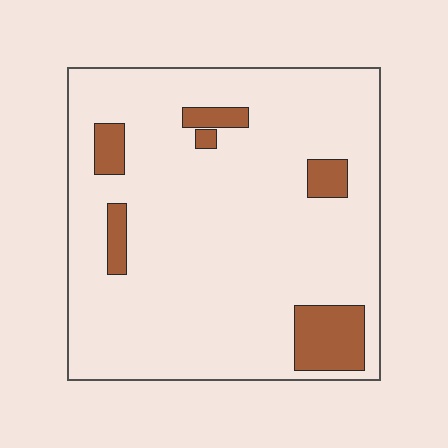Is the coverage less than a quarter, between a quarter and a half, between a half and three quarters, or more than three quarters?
Less than a quarter.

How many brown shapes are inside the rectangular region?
6.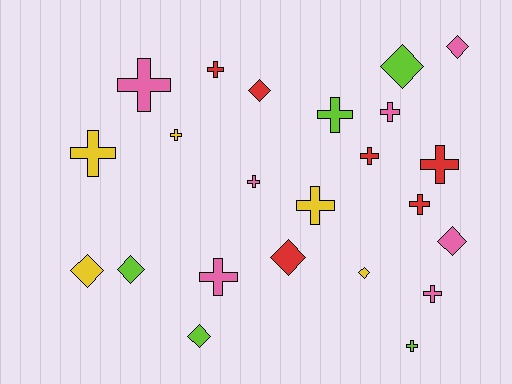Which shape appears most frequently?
Cross, with 14 objects.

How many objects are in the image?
There are 23 objects.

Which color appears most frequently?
Pink, with 7 objects.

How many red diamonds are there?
There are 2 red diamonds.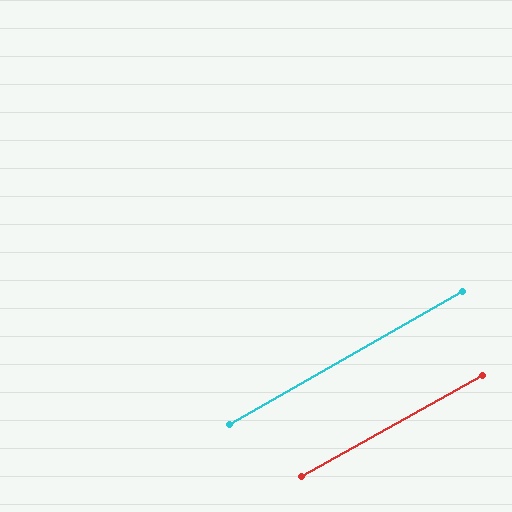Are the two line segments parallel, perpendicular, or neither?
Parallel — their directions differ by only 0.7°.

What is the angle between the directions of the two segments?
Approximately 1 degree.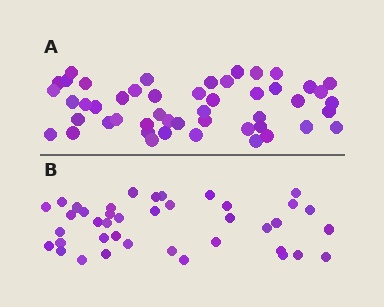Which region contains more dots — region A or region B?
Region A (the top region) has more dots.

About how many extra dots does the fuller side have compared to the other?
Region A has roughly 8 or so more dots than region B.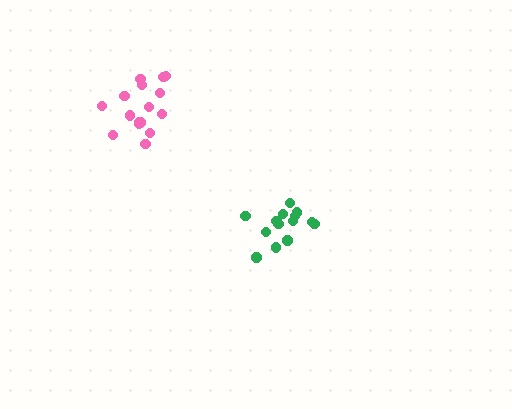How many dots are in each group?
Group 1: 16 dots, Group 2: 14 dots (30 total).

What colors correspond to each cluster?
The clusters are colored: pink, green.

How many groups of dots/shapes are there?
There are 2 groups.